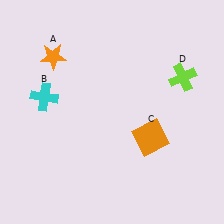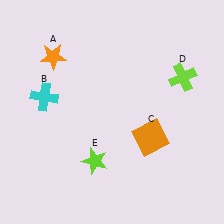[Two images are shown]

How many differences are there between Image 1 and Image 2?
There is 1 difference between the two images.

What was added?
A lime star (E) was added in Image 2.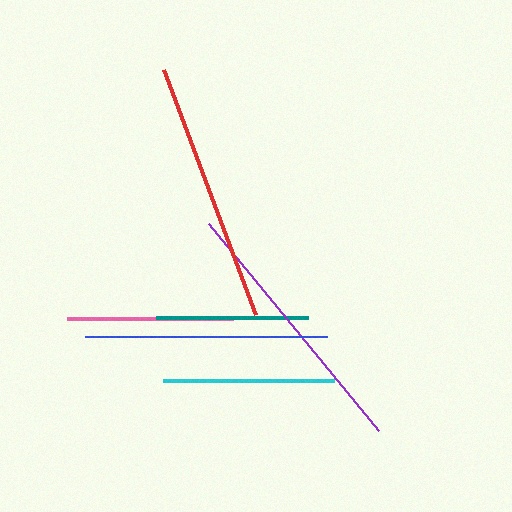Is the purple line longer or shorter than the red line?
The purple line is longer than the red line.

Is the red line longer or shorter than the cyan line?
The red line is longer than the cyan line.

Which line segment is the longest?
The purple line is the longest at approximately 267 pixels.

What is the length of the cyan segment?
The cyan segment is approximately 171 pixels long.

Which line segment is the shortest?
The teal line is the shortest at approximately 153 pixels.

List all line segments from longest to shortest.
From longest to shortest: purple, red, blue, cyan, pink, teal.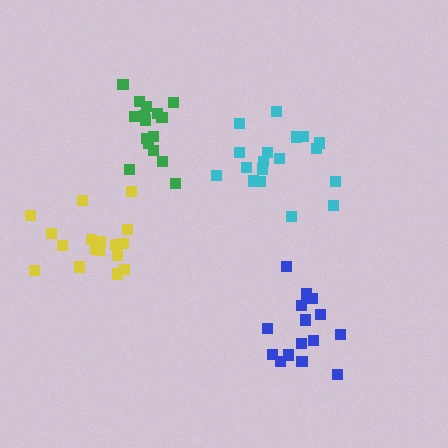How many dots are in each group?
Group 1: 16 dots, Group 2: 15 dots, Group 3: 18 dots, Group 4: 17 dots (66 total).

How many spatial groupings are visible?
There are 4 spatial groupings.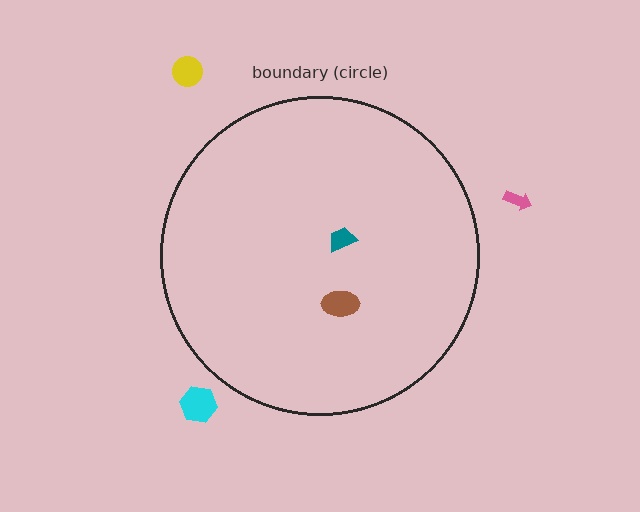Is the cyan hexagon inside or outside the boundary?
Outside.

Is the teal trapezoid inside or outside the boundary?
Inside.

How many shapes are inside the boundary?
2 inside, 3 outside.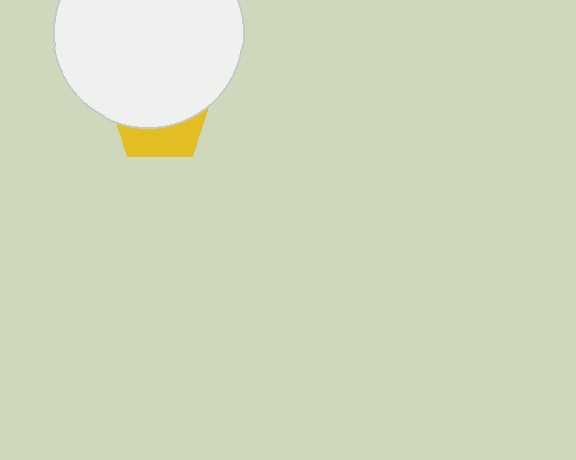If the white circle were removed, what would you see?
You would see the complete yellow pentagon.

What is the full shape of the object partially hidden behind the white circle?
The partially hidden object is a yellow pentagon.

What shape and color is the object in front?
The object in front is a white circle.